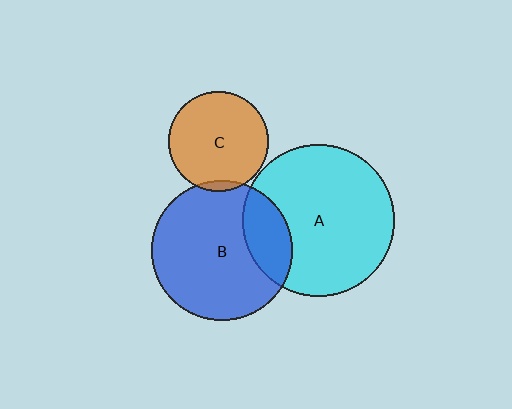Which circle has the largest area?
Circle A (cyan).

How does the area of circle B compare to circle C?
Approximately 2.0 times.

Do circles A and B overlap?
Yes.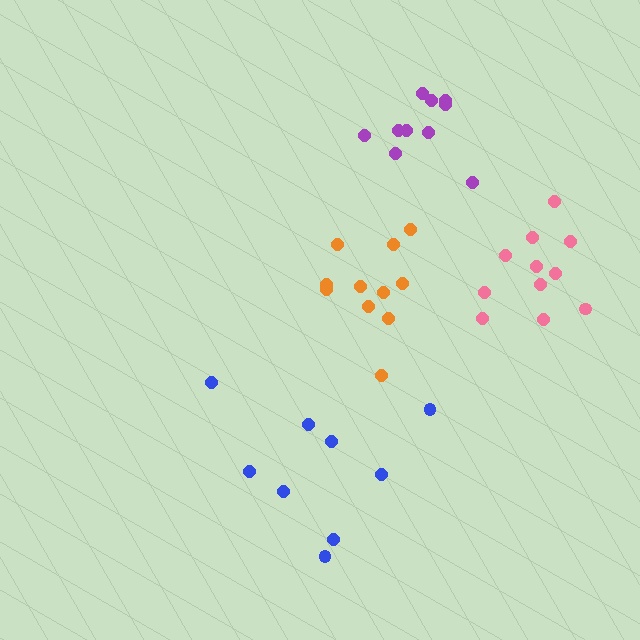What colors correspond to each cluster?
The clusters are colored: orange, purple, blue, pink.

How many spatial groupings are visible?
There are 4 spatial groupings.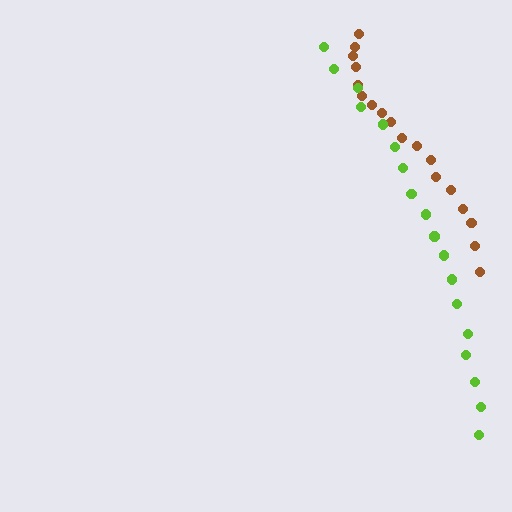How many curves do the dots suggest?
There are 2 distinct paths.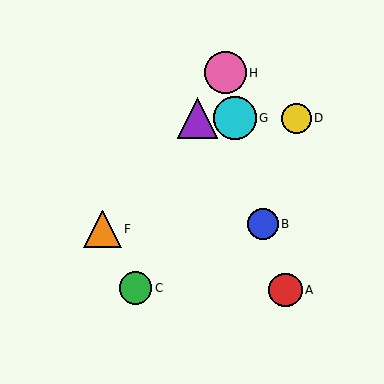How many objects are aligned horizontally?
3 objects (D, E, G) are aligned horizontally.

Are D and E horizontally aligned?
Yes, both are at y≈118.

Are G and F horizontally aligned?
No, G is at y≈118 and F is at y≈229.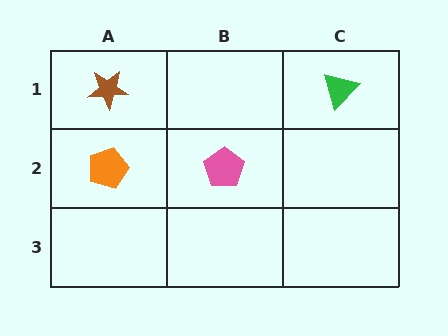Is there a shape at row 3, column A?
No, that cell is empty.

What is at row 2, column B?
A pink pentagon.